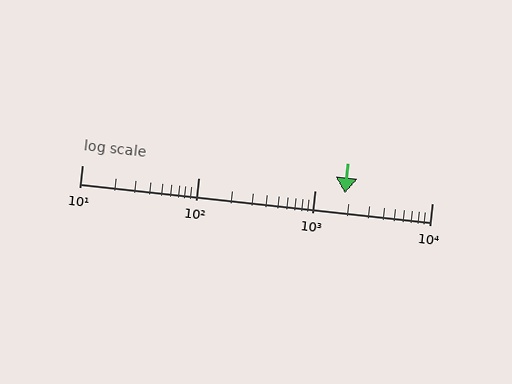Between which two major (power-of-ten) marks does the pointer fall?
The pointer is between 1000 and 10000.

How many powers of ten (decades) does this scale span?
The scale spans 3 decades, from 10 to 10000.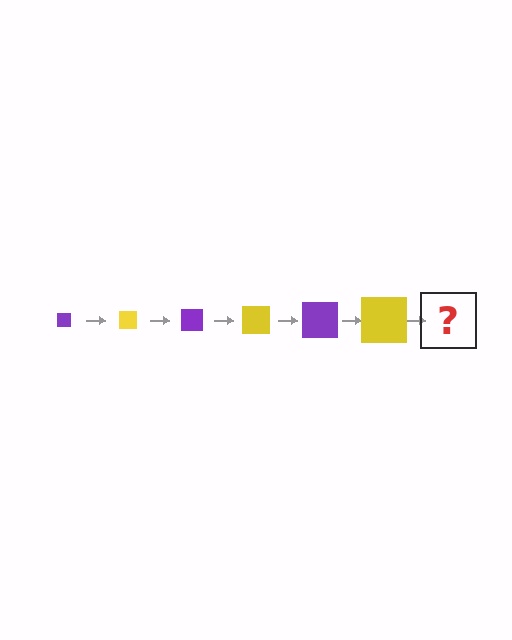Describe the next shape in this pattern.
It should be a purple square, larger than the previous one.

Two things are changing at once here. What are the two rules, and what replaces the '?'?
The two rules are that the square grows larger each step and the color cycles through purple and yellow. The '?' should be a purple square, larger than the previous one.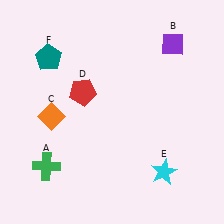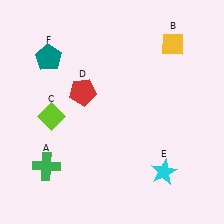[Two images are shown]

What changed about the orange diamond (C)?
In Image 1, C is orange. In Image 2, it changed to lime.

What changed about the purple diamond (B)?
In Image 1, B is purple. In Image 2, it changed to yellow.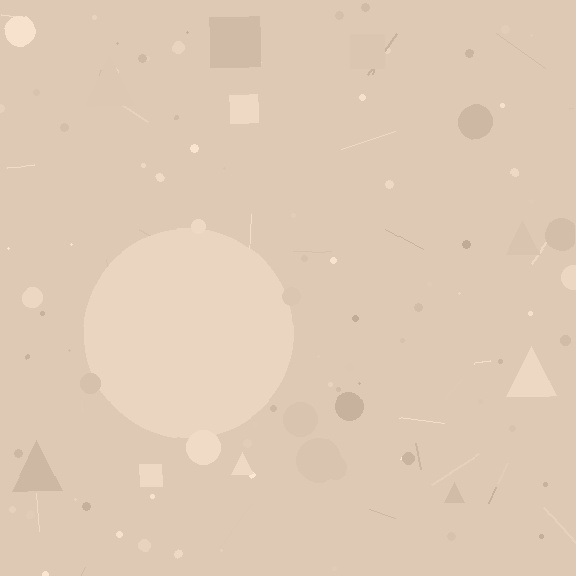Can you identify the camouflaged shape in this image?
The camouflaged shape is a circle.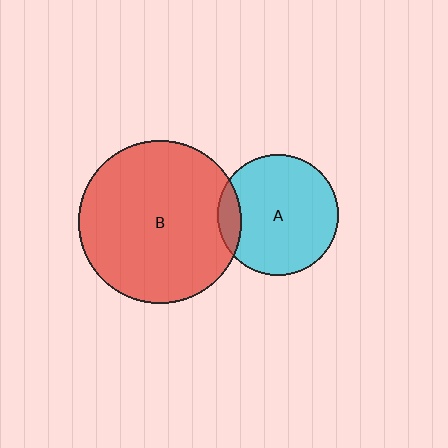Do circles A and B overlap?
Yes.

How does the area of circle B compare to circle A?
Approximately 1.8 times.